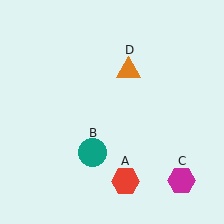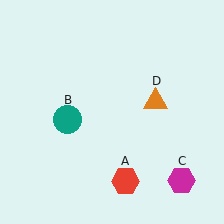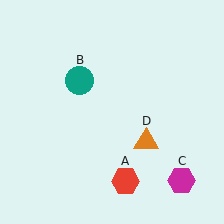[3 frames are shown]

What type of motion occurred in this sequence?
The teal circle (object B), orange triangle (object D) rotated clockwise around the center of the scene.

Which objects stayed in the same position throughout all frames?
Red hexagon (object A) and magenta hexagon (object C) remained stationary.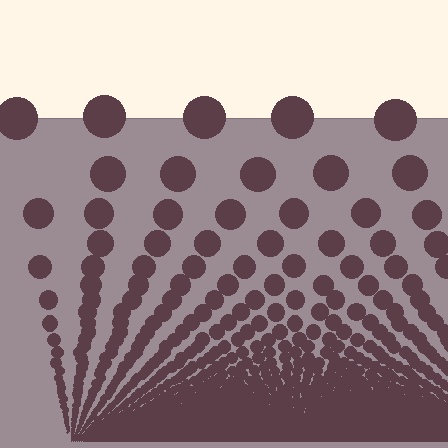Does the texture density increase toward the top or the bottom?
Density increases toward the bottom.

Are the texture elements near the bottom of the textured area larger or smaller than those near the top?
Smaller. The gradient is inverted — elements near the bottom are smaller and denser.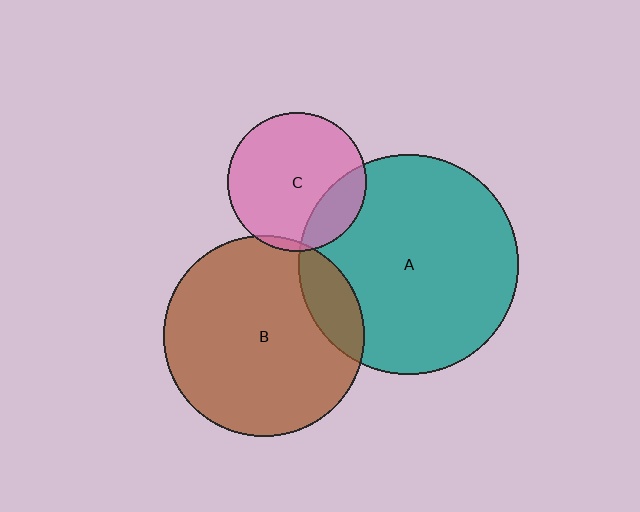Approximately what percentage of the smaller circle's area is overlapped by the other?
Approximately 20%.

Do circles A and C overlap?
Yes.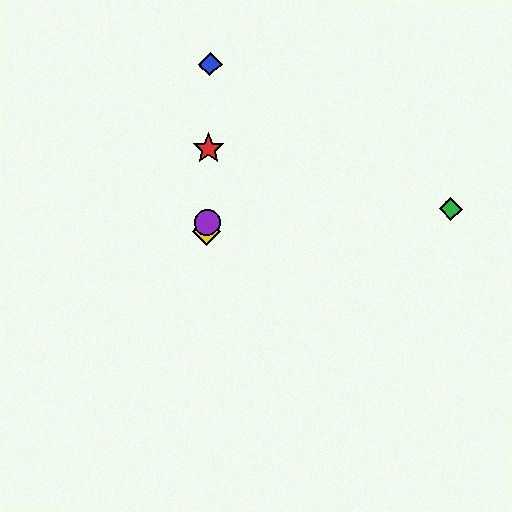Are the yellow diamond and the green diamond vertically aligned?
No, the yellow diamond is at x≈207 and the green diamond is at x≈451.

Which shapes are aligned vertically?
The red star, the blue diamond, the yellow diamond, the purple circle are aligned vertically.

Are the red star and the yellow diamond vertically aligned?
Yes, both are at x≈208.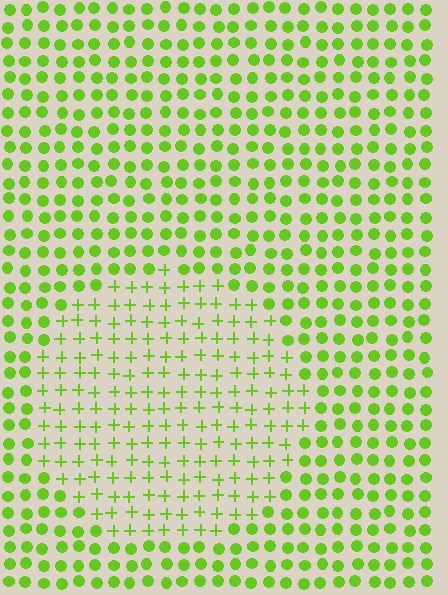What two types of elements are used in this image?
The image uses plus signs inside the circle region and circles outside it.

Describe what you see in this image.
The image is filled with small lime elements arranged in a uniform grid. A circle-shaped region contains plus signs, while the surrounding area contains circles. The boundary is defined purely by the change in element shape.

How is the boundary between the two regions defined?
The boundary is defined by a change in element shape: plus signs inside vs. circles outside. All elements share the same color and spacing.